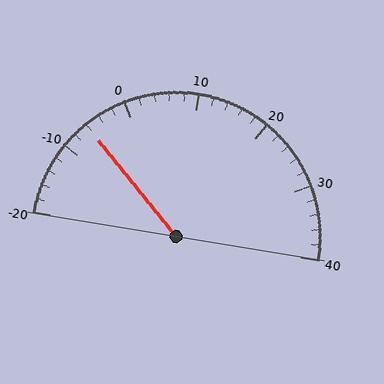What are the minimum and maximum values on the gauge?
The gauge ranges from -20 to 40.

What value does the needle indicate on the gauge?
The needle indicates approximately -6.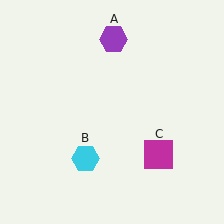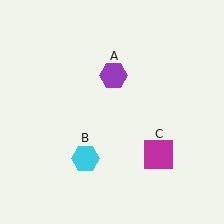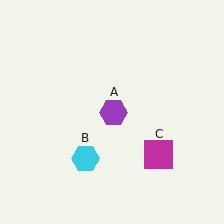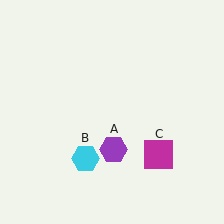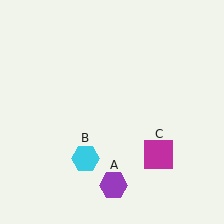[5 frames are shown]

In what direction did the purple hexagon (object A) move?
The purple hexagon (object A) moved down.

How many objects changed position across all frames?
1 object changed position: purple hexagon (object A).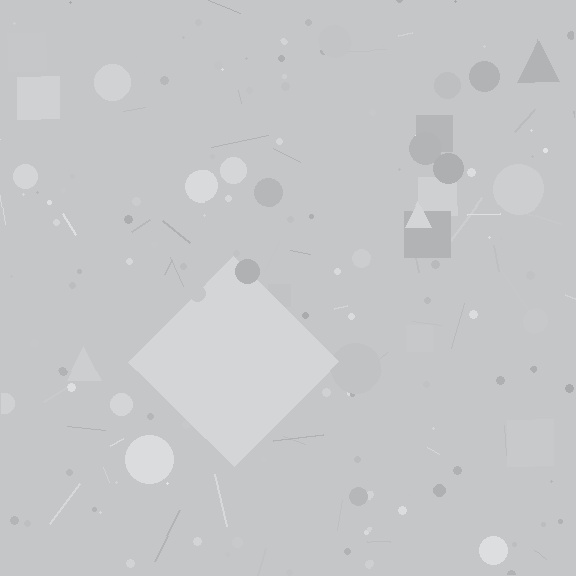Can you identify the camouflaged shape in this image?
The camouflaged shape is a diamond.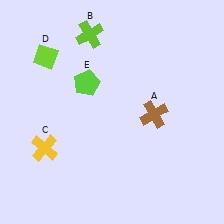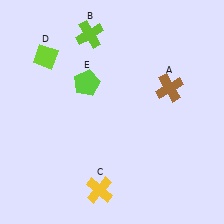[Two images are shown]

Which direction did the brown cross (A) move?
The brown cross (A) moved up.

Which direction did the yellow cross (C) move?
The yellow cross (C) moved right.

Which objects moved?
The objects that moved are: the brown cross (A), the yellow cross (C).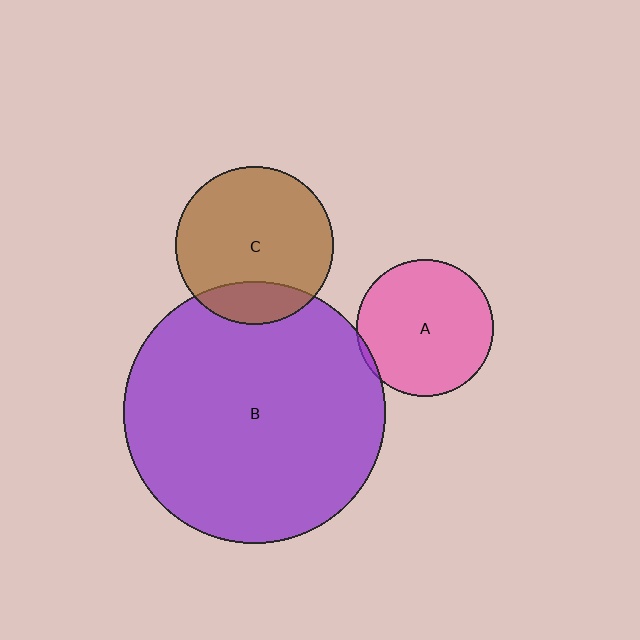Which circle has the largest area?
Circle B (purple).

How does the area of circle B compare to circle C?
Approximately 2.7 times.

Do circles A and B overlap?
Yes.